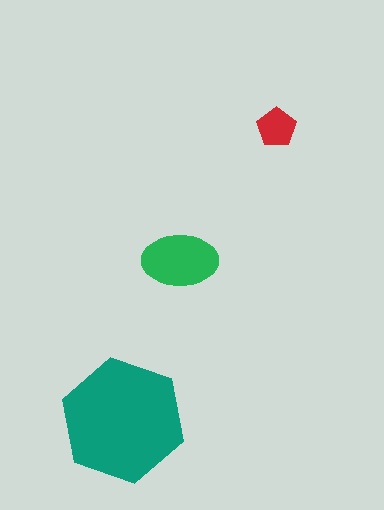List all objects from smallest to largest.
The red pentagon, the green ellipse, the teal hexagon.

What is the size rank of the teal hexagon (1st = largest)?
1st.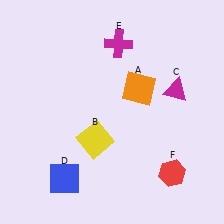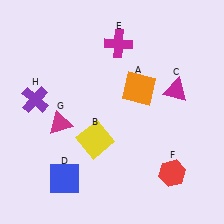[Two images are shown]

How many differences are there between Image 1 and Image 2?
There are 2 differences between the two images.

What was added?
A magenta triangle (G), a purple cross (H) were added in Image 2.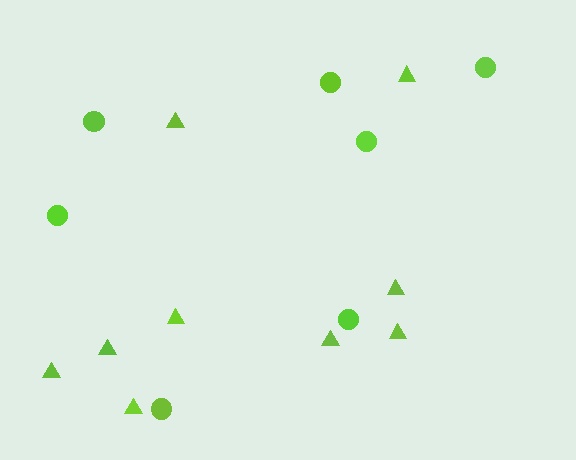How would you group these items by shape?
There are 2 groups: one group of triangles (9) and one group of circles (7).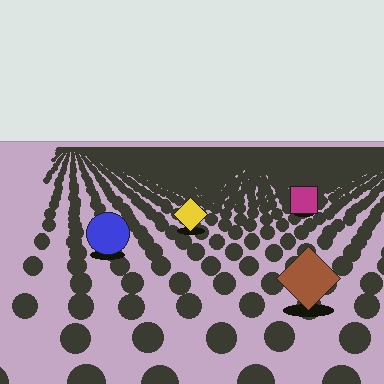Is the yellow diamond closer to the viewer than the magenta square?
Yes. The yellow diamond is closer — you can tell from the texture gradient: the ground texture is coarser near it.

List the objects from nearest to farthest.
From nearest to farthest: the brown diamond, the blue circle, the yellow diamond, the magenta square.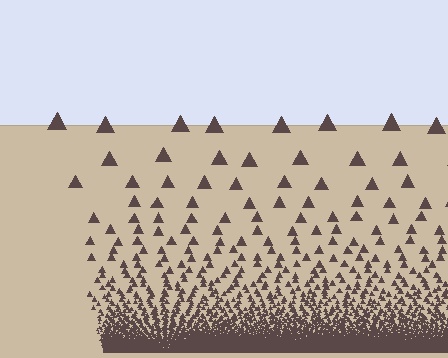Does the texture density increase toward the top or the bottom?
Density increases toward the bottom.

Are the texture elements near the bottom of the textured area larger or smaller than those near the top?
Smaller. The gradient is inverted — elements near the bottom are smaller and denser.